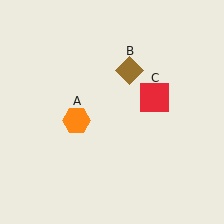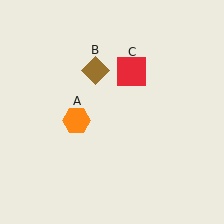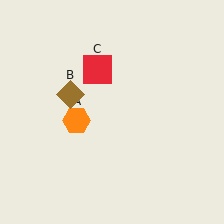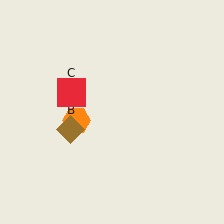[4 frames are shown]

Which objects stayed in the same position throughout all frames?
Orange hexagon (object A) remained stationary.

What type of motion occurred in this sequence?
The brown diamond (object B), red square (object C) rotated counterclockwise around the center of the scene.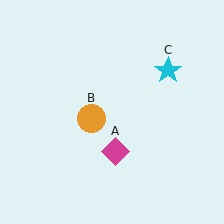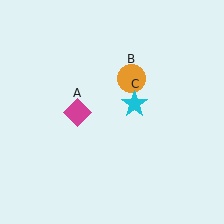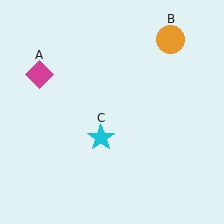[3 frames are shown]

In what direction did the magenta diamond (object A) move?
The magenta diamond (object A) moved up and to the left.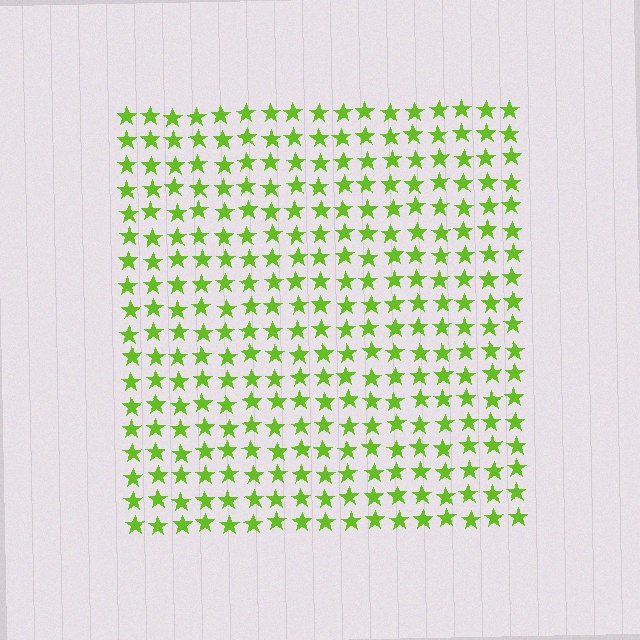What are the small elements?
The small elements are stars.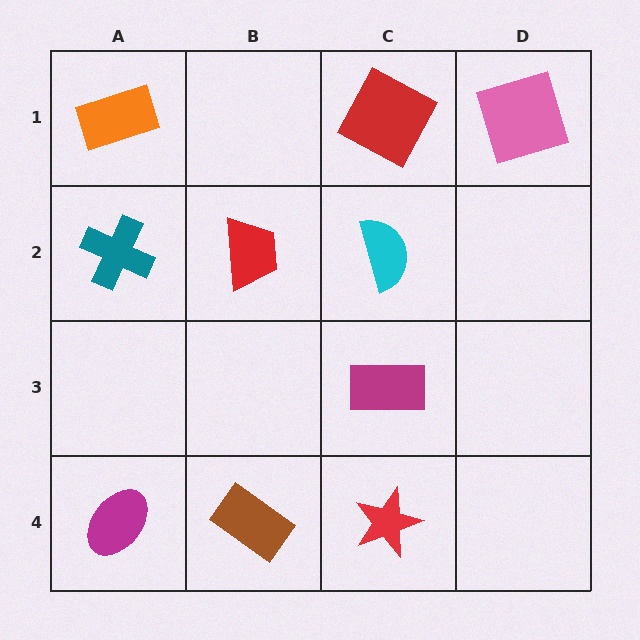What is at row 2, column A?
A teal cross.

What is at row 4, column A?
A magenta ellipse.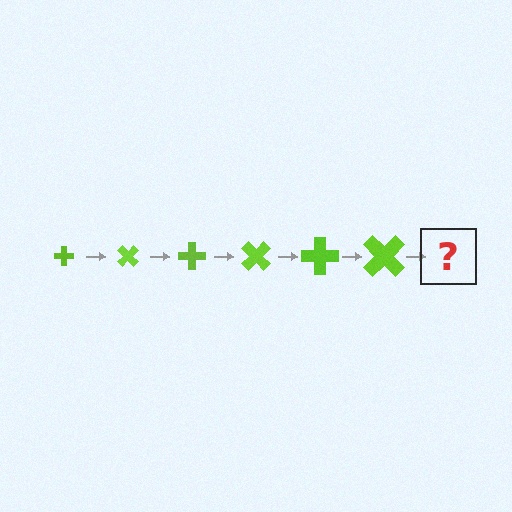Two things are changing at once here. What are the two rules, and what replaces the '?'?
The two rules are that the cross grows larger each step and it rotates 45 degrees each step. The '?' should be a cross, larger than the previous one and rotated 270 degrees from the start.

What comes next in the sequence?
The next element should be a cross, larger than the previous one and rotated 270 degrees from the start.